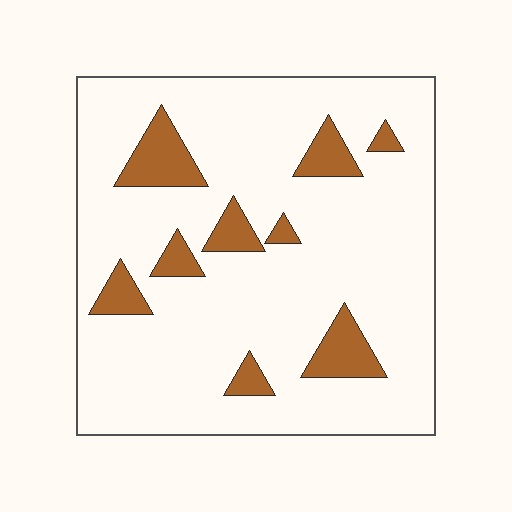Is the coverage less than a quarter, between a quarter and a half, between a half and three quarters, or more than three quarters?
Less than a quarter.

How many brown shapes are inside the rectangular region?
9.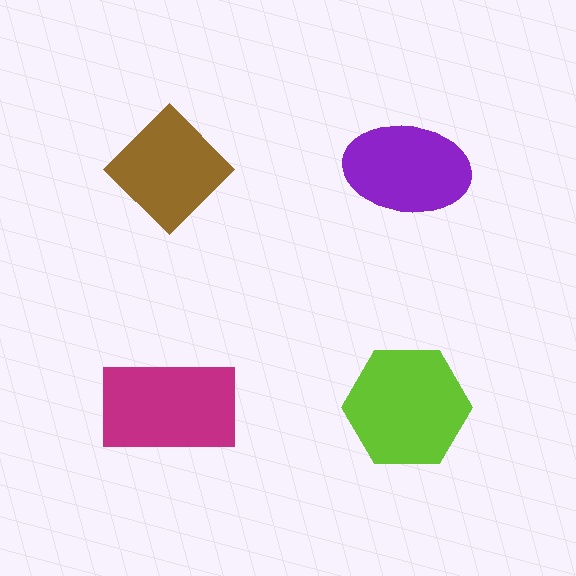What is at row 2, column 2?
A lime hexagon.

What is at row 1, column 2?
A purple ellipse.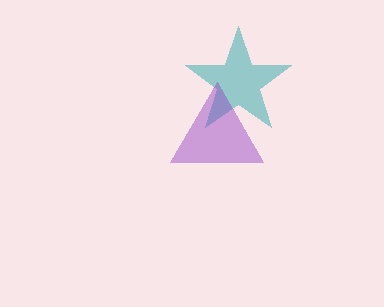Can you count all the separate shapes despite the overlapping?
Yes, there are 2 separate shapes.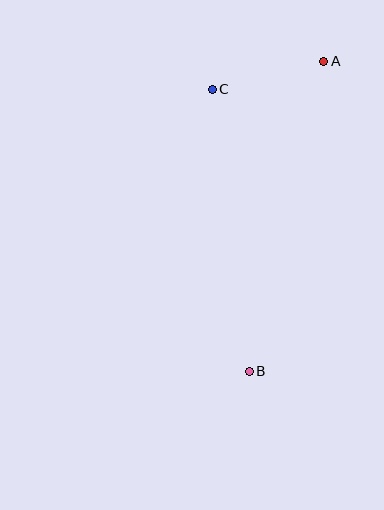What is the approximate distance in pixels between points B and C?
The distance between B and C is approximately 284 pixels.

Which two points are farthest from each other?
Points A and B are farthest from each other.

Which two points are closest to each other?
Points A and C are closest to each other.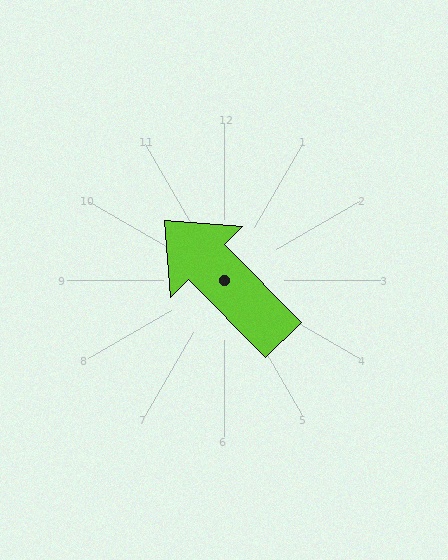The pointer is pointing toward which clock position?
Roughly 11 o'clock.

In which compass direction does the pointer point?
Northwest.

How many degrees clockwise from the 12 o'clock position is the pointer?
Approximately 315 degrees.